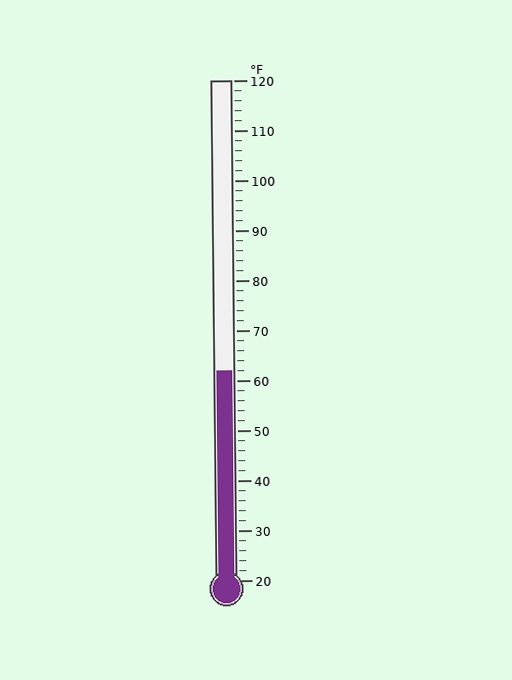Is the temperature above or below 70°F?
The temperature is below 70°F.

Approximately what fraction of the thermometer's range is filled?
The thermometer is filled to approximately 40% of its range.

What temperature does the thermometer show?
The thermometer shows approximately 62°F.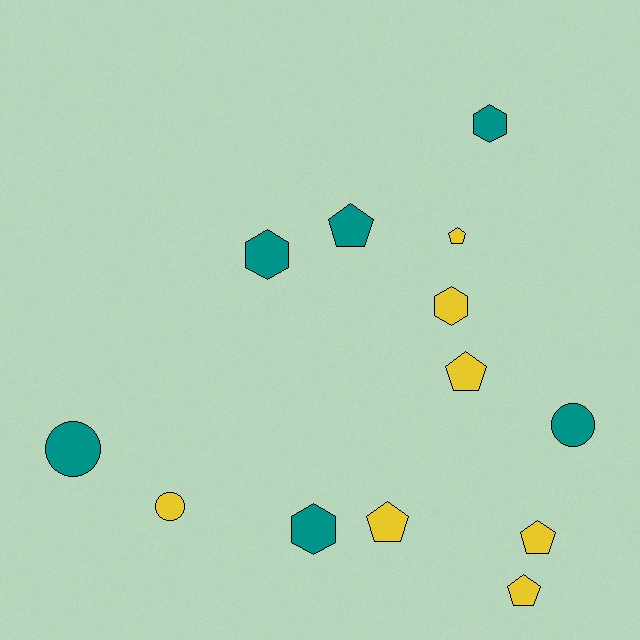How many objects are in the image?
There are 13 objects.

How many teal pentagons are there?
There is 1 teal pentagon.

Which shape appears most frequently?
Pentagon, with 6 objects.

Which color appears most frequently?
Yellow, with 7 objects.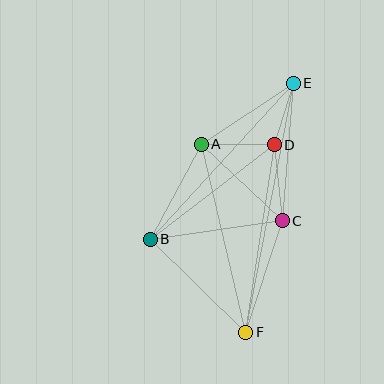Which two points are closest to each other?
Points D and E are closest to each other.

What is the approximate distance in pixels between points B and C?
The distance between B and C is approximately 133 pixels.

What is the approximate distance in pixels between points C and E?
The distance between C and E is approximately 138 pixels.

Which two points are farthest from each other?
Points E and F are farthest from each other.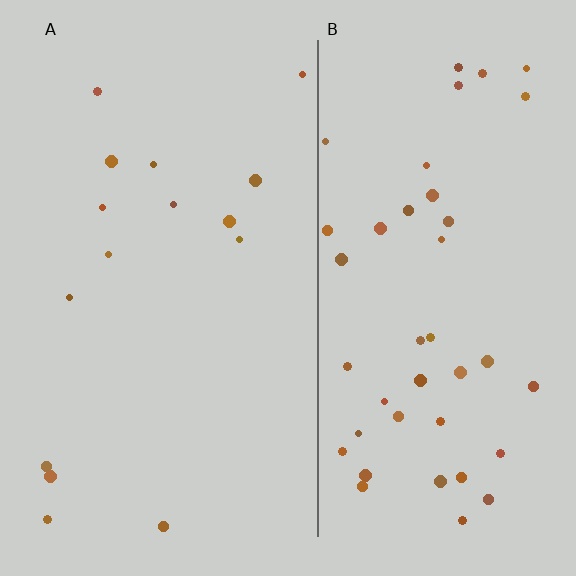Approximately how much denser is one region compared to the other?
Approximately 2.8× — region B over region A.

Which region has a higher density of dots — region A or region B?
B (the right).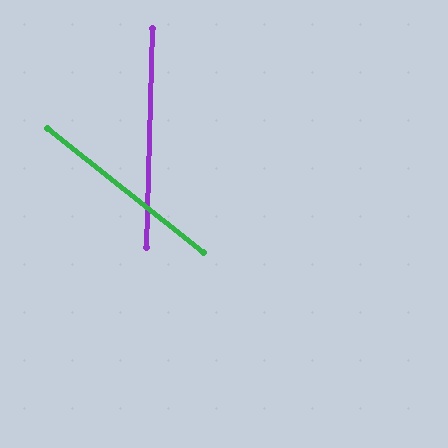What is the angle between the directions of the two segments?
Approximately 53 degrees.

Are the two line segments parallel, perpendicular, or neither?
Neither parallel nor perpendicular — they differ by about 53°.